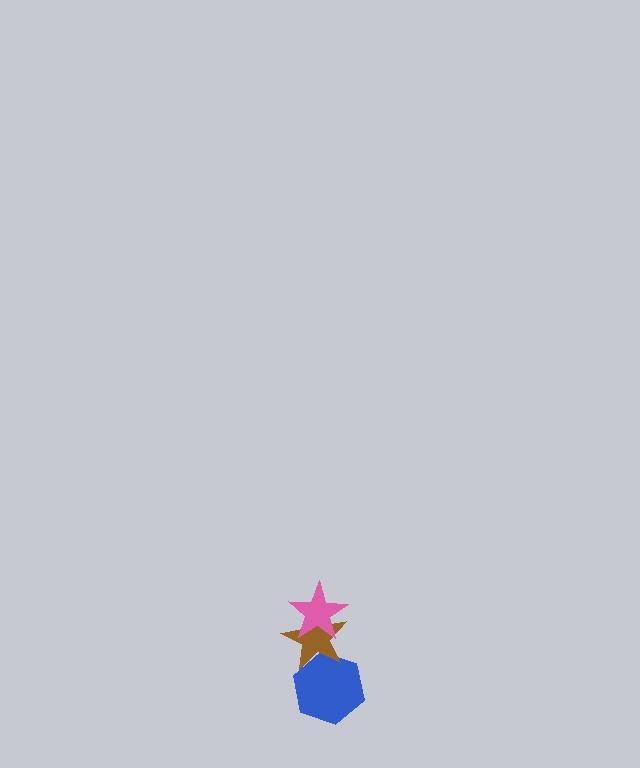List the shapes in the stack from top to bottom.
From top to bottom: the pink star, the brown star, the blue hexagon.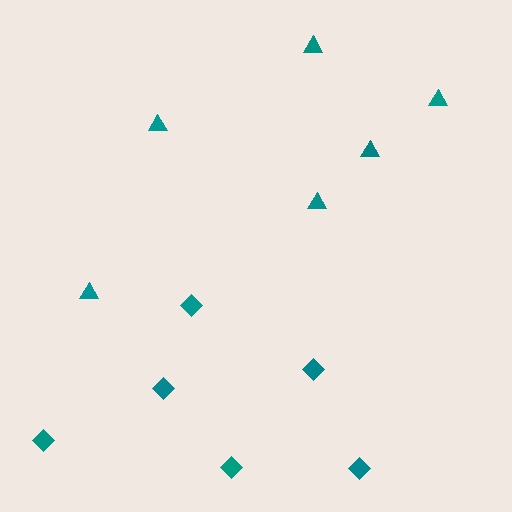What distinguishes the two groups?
There are 2 groups: one group of triangles (6) and one group of diamonds (6).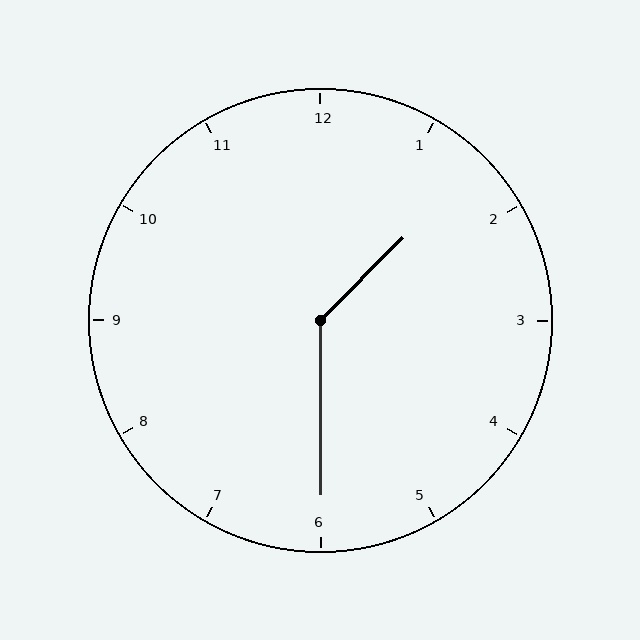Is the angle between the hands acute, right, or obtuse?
It is obtuse.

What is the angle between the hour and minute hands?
Approximately 135 degrees.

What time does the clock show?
1:30.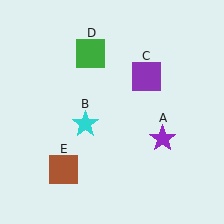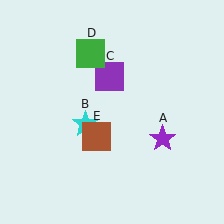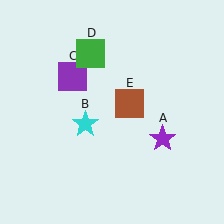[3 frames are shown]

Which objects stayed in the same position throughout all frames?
Purple star (object A) and cyan star (object B) and green square (object D) remained stationary.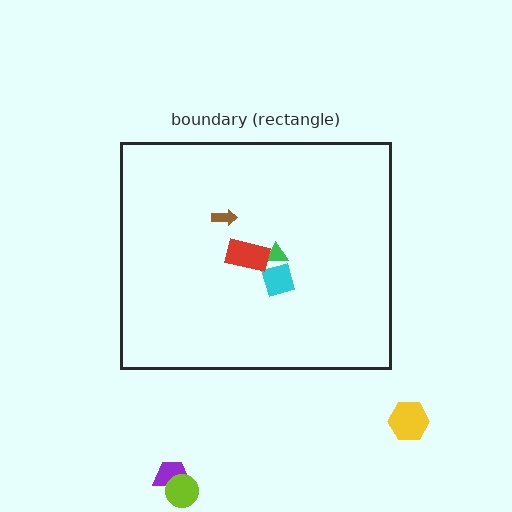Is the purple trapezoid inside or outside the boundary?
Outside.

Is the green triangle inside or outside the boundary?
Inside.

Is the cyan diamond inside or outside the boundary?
Inside.